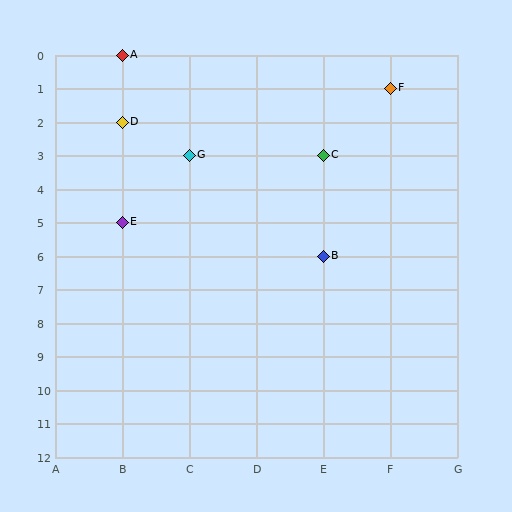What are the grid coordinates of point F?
Point F is at grid coordinates (F, 1).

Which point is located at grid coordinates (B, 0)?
Point A is at (B, 0).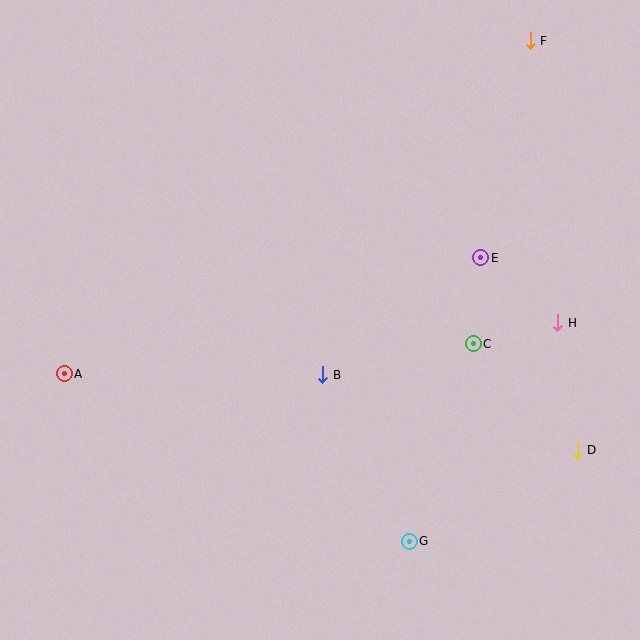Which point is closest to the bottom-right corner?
Point D is closest to the bottom-right corner.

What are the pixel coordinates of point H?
Point H is at (558, 323).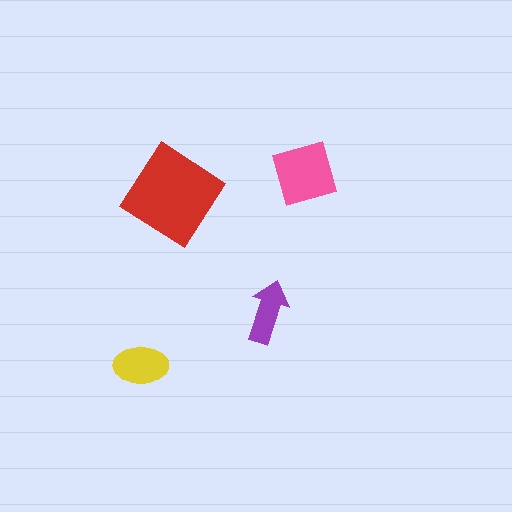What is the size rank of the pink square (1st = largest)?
2nd.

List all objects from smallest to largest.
The purple arrow, the yellow ellipse, the pink square, the red diamond.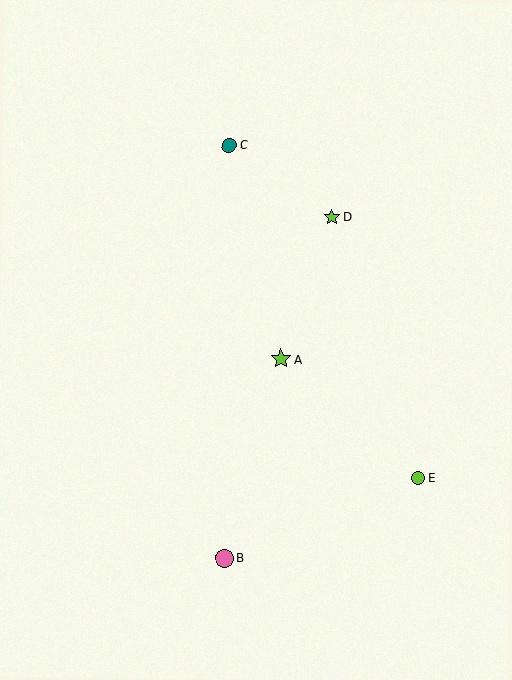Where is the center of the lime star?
The center of the lime star is at (281, 359).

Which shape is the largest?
The lime star (labeled A) is the largest.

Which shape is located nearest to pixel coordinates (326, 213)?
The lime star (labeled D) at (331, 217) is nearest to that location.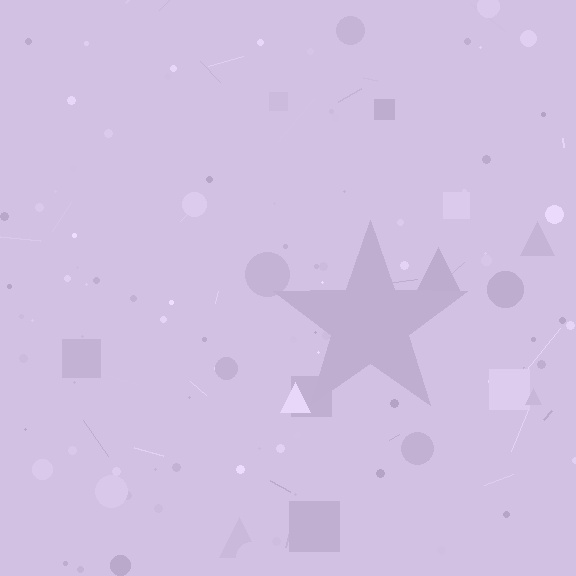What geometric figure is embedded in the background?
A star is embedded in the background.